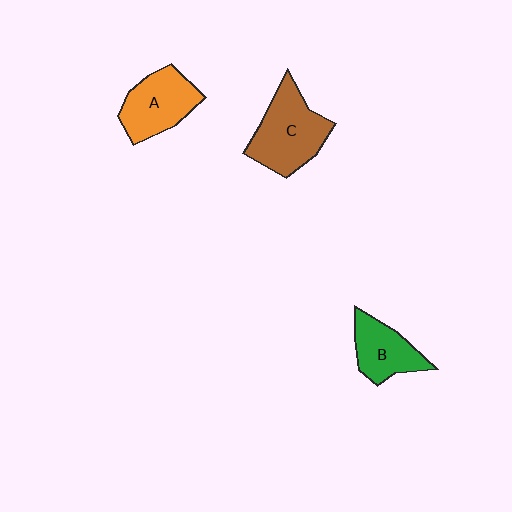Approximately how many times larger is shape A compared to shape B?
Approximately 1.2 times.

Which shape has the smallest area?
Shape B (green).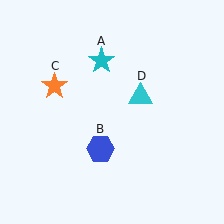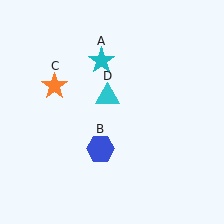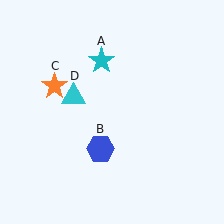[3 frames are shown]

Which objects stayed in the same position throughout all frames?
Cyan star (object A) and blue hexagon (object B) and orange star (object C) remained stationary.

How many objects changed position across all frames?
1 object changed position: cyan triangle (object D).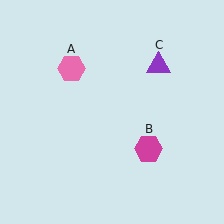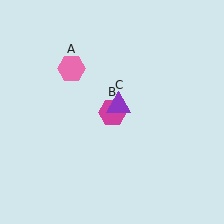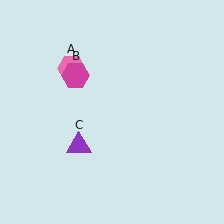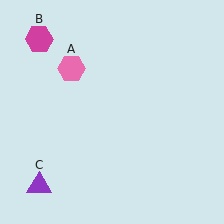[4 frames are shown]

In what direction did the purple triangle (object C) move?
The purple triangle (object C) moved down and to the left.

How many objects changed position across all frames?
2 objects changed position: magenta hexagon (object B), purple triangle (object C).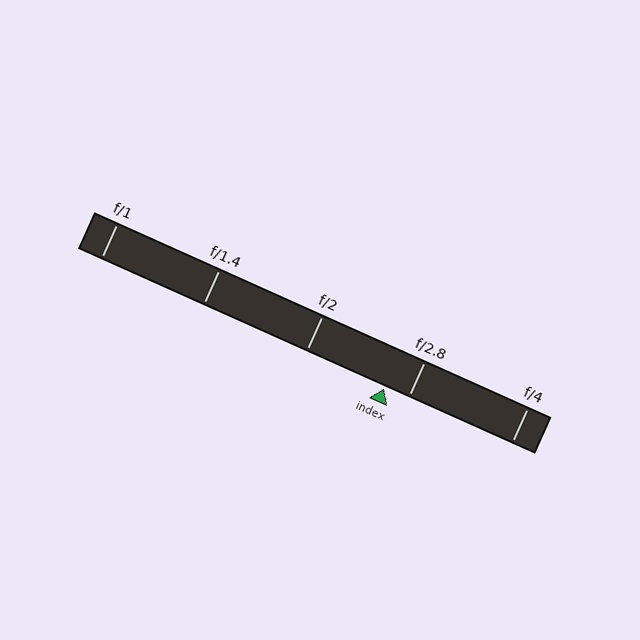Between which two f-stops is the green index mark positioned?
The index mark is between f/2 and f/2.8.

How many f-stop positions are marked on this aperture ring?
There are 5 f-stop positions marked.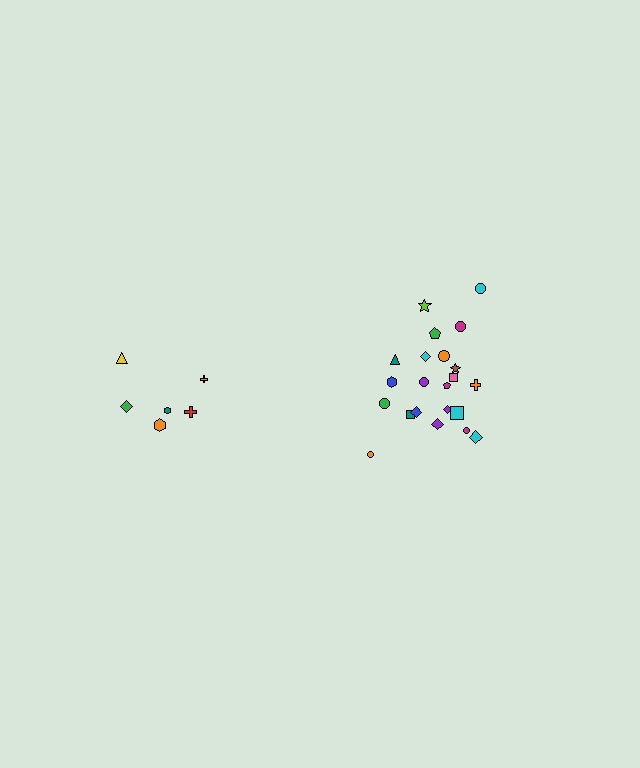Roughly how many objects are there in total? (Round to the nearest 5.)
Roughly 30 objects in total.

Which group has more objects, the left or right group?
The right group.